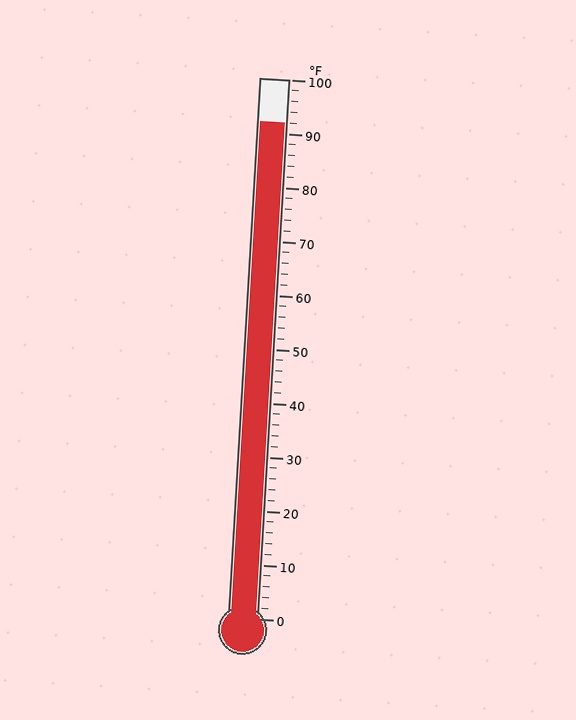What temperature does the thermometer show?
The thermometer shows approximately 92°F.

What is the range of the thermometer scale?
The thermometer scale ranges from 0°F to 100°F.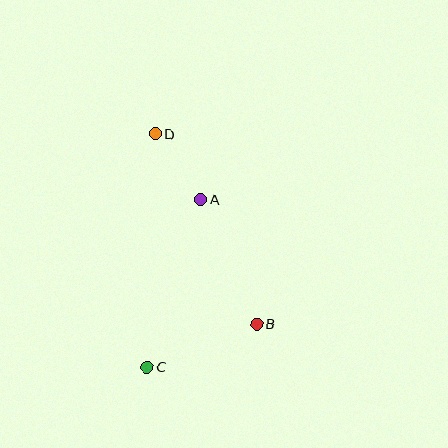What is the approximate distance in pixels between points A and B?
The distance between A and B is approximately 137 pixels.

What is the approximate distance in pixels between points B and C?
The distance between B and C is approximately 117 pixels.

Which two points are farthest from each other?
Points C and D are farthest from each other.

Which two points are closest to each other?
Points A and D are closest to each other.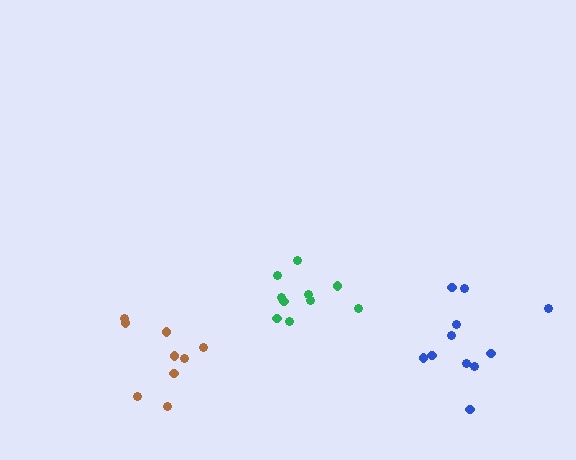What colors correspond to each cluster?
The clusters are colored: blue, green, brown.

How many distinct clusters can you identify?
There are 3 distinct clusters.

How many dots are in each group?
Group 1: 11 dots, Group 2: 10 dots, Group 3: 9 dots (30 total).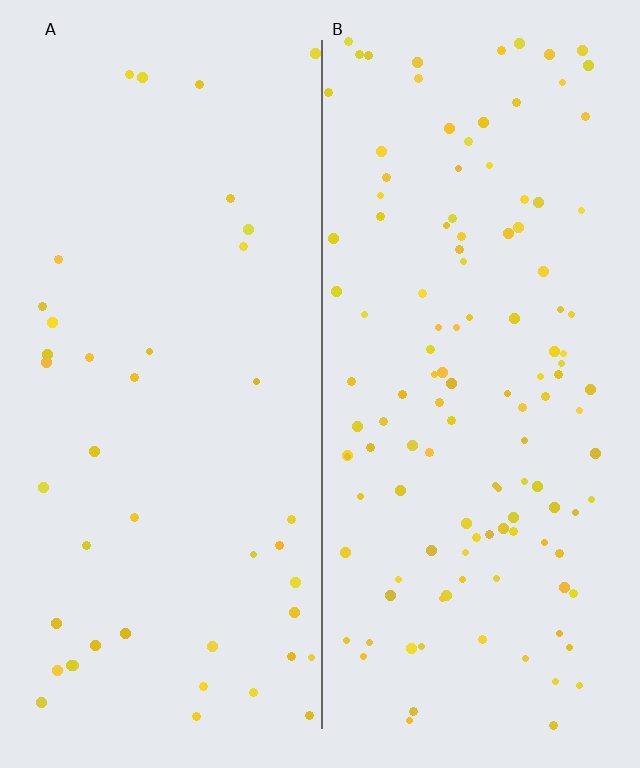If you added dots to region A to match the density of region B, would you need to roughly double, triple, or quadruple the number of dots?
Approximately triple.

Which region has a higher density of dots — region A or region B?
B (the right).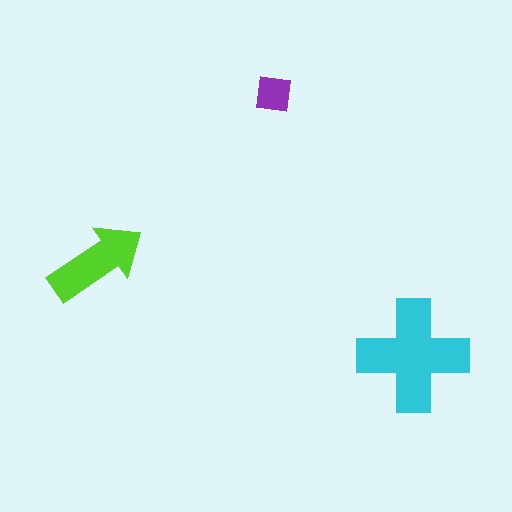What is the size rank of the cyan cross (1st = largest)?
1st.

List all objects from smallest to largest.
The purple square, the lime arrow, the cyan cross.